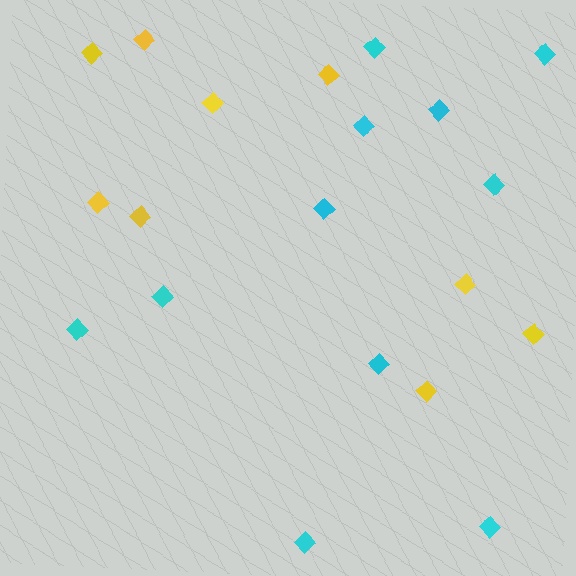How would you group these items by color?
There are 2 groups: one group of yellow diamonds (9) and one group of cyan diamonds (11).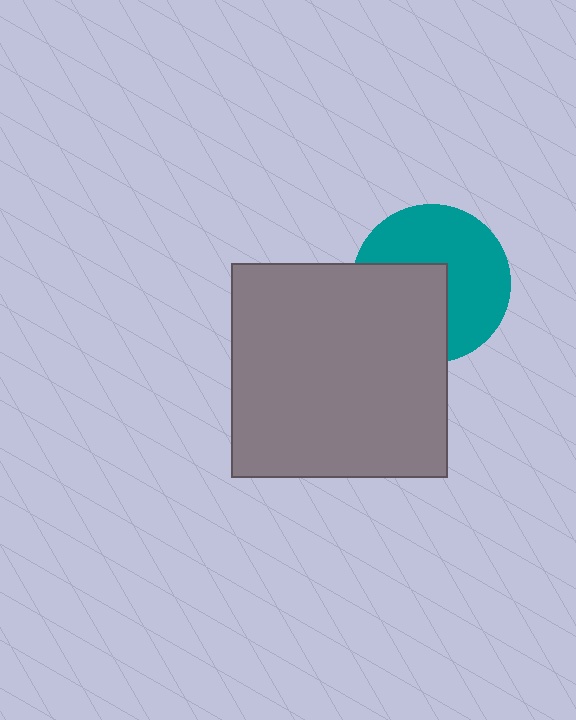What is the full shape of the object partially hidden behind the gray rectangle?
The partially hidden object is a teal circle.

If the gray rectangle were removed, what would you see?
You would see the complete teal circle.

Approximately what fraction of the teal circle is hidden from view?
Roughly 41% of the teal circle is hidden behind the gray rectangle.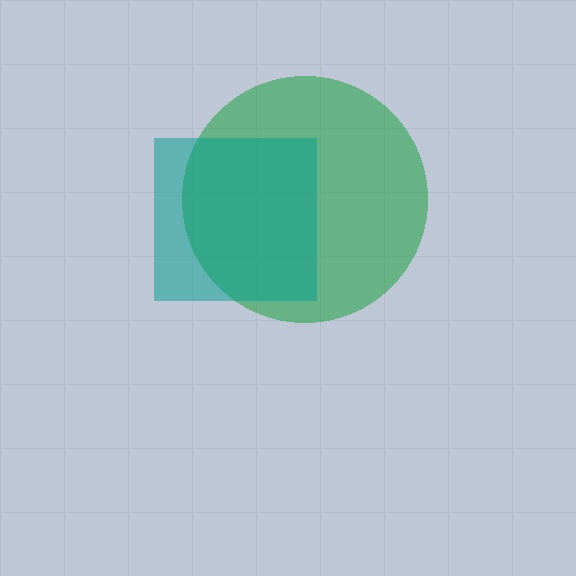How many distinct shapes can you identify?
There are 2 distinct shapes: a green circle, a teal square.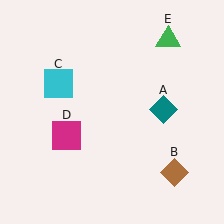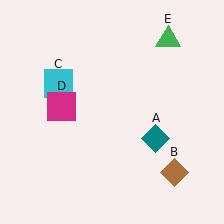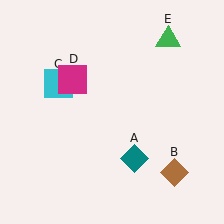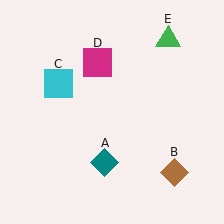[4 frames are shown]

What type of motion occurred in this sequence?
The teal diamond (object A), magenta square (object D) rotated clockwise around the center of the scene.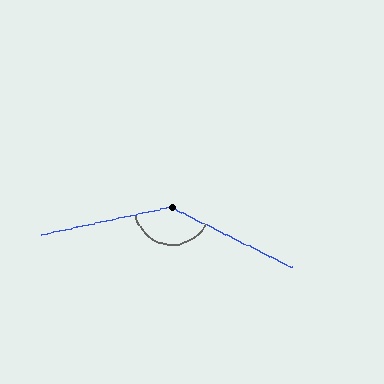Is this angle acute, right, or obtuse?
It is obtuse.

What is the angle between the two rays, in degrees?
Approximately 142 degrees.